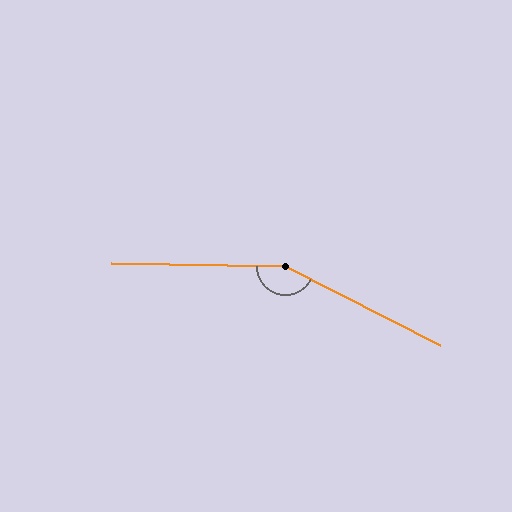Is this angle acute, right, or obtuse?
It is obtuse.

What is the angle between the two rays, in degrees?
Approximately 154 degrees.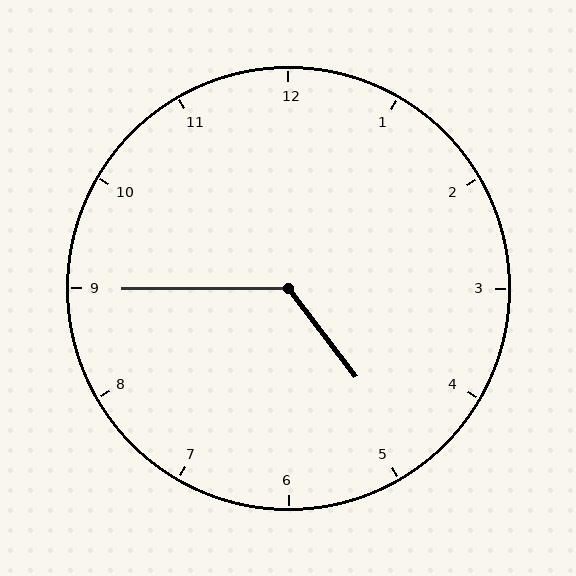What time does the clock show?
4:45.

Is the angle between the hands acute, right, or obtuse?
It is obtuse.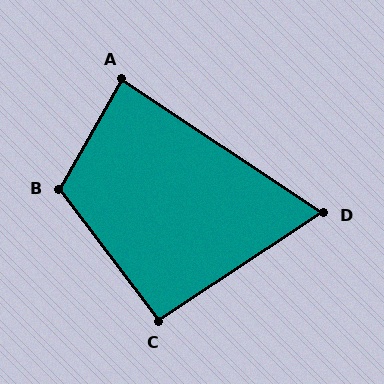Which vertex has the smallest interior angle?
D, at approximately 67 degrees.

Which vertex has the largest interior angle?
B, at approximately 113 degrees.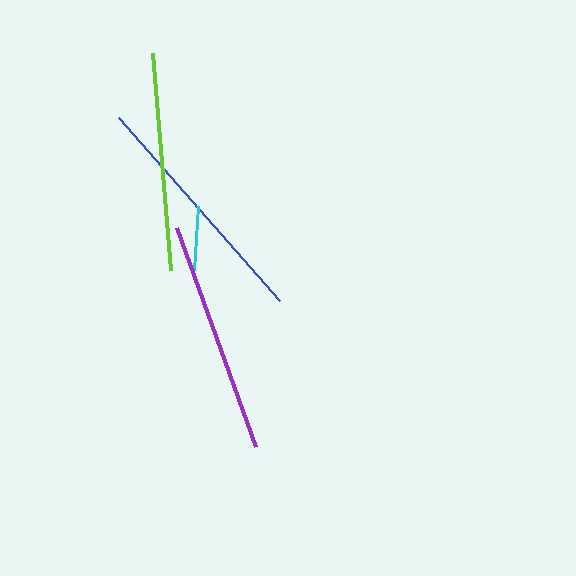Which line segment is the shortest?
The cyan line is the shortest at approximately 64 pixels.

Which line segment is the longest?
The blue line is the longest at approximately 243 pixels.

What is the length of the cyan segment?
The cyan segment is approximately 64 pixels long.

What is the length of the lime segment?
The lime segment is approximately 218 pixels long.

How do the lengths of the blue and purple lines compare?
The blue and purple lines are approximately the same length.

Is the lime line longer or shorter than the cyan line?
The lime line is longer than the cyan line.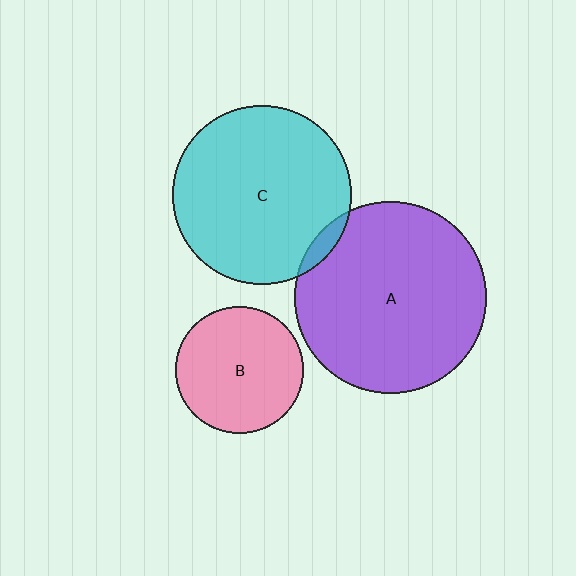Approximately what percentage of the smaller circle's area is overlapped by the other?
Approximately 5%.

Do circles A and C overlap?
Yes.